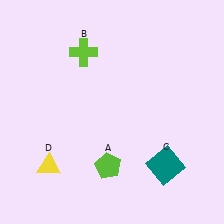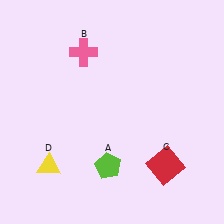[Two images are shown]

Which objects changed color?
B changed from lime to pink. C changed from teal to red.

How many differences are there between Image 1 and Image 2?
There are 2 differences between the two images.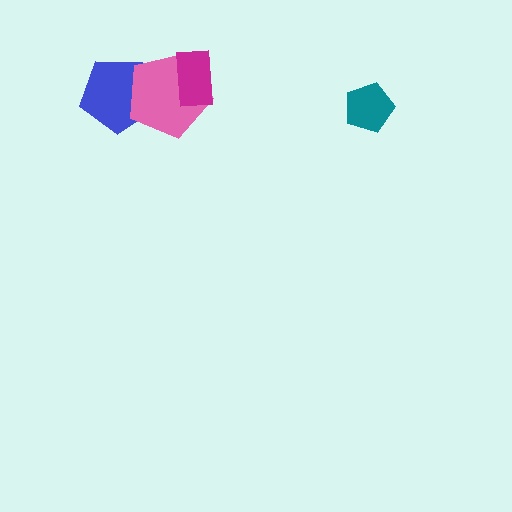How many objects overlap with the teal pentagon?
0 objects overlap with the teal pentagon.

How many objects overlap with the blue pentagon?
1 object overlaps with the blue pentagon.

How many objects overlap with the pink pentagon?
2 objects overlap with the pink pentagon.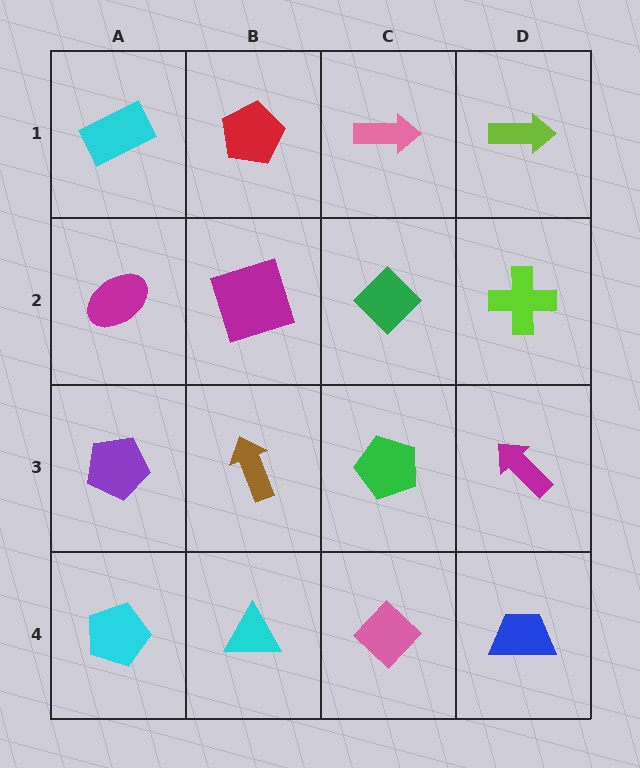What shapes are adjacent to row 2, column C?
A pink arrow (row 1, column C), a green pentagon (row 3, column C), a magenta square (row 2, column B), a lime cross (row 2, column D).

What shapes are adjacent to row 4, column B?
A brown arrow (row 3, column B), a cyan pentagon (row 4, column A), a pink diamond (row 4, column C).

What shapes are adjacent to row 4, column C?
A green pentagon (row 3, column C), a cyan triangle (row 4, column B), a blue trapezoid (row 4, column D).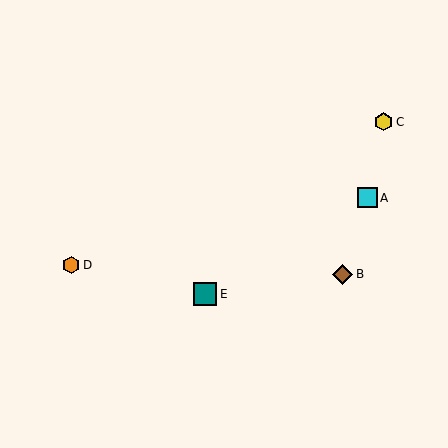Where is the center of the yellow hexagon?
The center of the yellow hexagon is at (383, 122).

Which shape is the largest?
The teal square (labeled E) is the largest.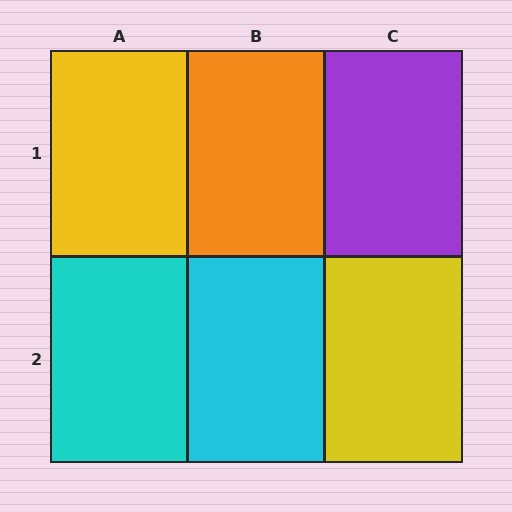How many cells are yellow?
2 cells are yellow.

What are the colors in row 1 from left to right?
Yellow, orange, purple.